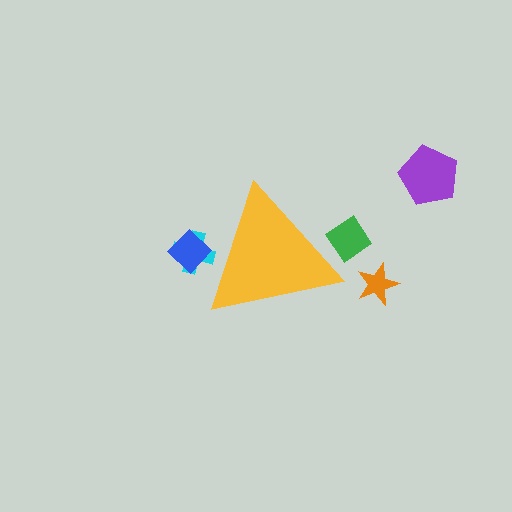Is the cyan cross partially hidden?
Yes, the cyan cross is partially hidden behind the yellow triangle.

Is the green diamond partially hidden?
Yes, the green diamond is partially hidden behind the yellow triangle.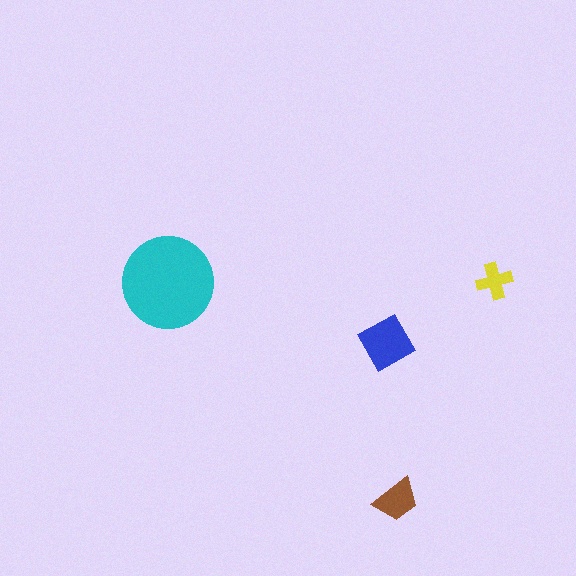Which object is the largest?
The cyan circle.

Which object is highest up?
The yellow cross is topmost.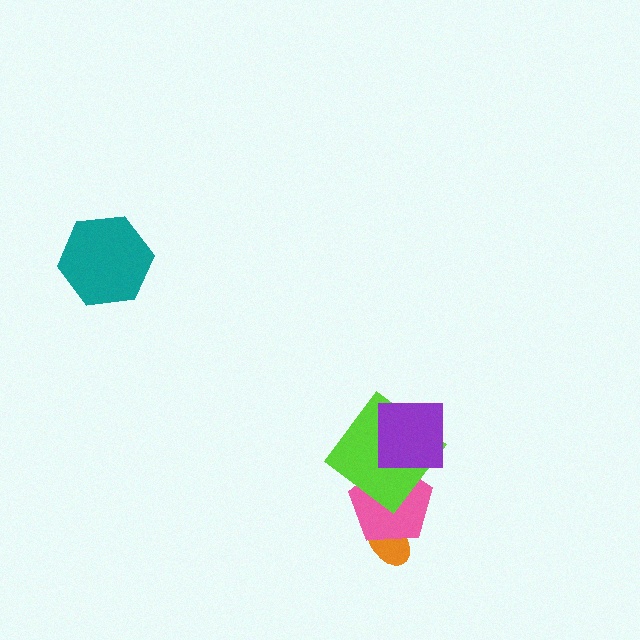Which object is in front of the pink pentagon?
The lime diamond is in front of the pink pentagon.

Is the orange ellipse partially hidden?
Yes, it is partially covered by another shape.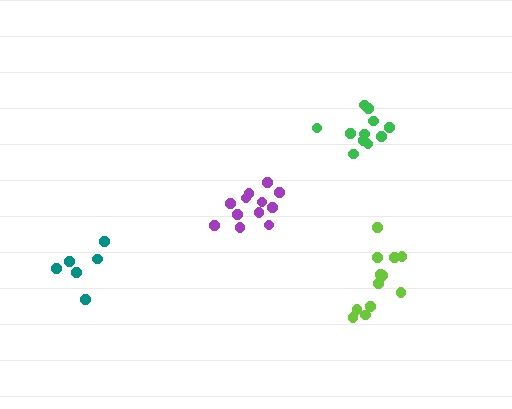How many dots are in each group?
Group 1: 12 dots, Group 2: 11 dots, Group 3: 6 dots, Group 4: 12 dots (41 total).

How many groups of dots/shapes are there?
There are 4 groups.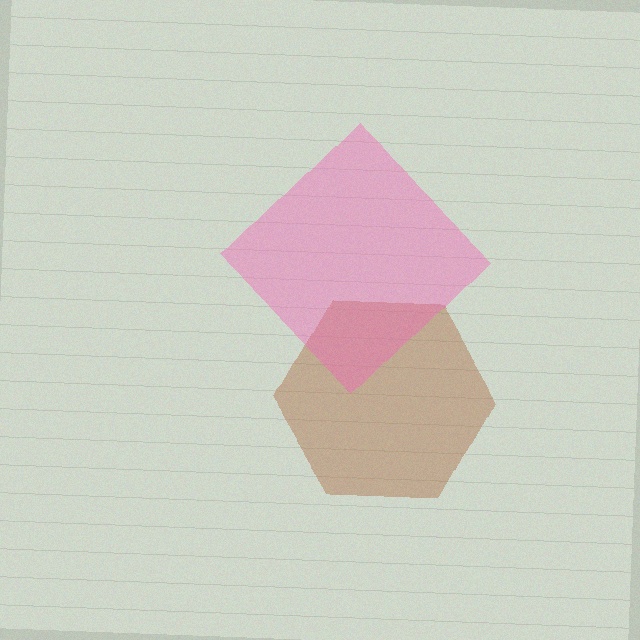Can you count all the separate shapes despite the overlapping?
Yes, there are 2 separate shapes.